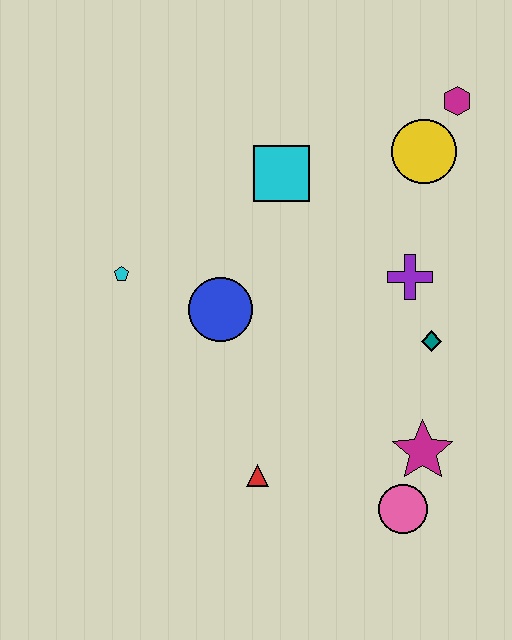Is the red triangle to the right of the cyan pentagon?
Yes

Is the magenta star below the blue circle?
Yes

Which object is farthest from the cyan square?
The pink circle is farthest from the cyan square.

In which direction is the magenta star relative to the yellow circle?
The magenta star is below the yellow circle.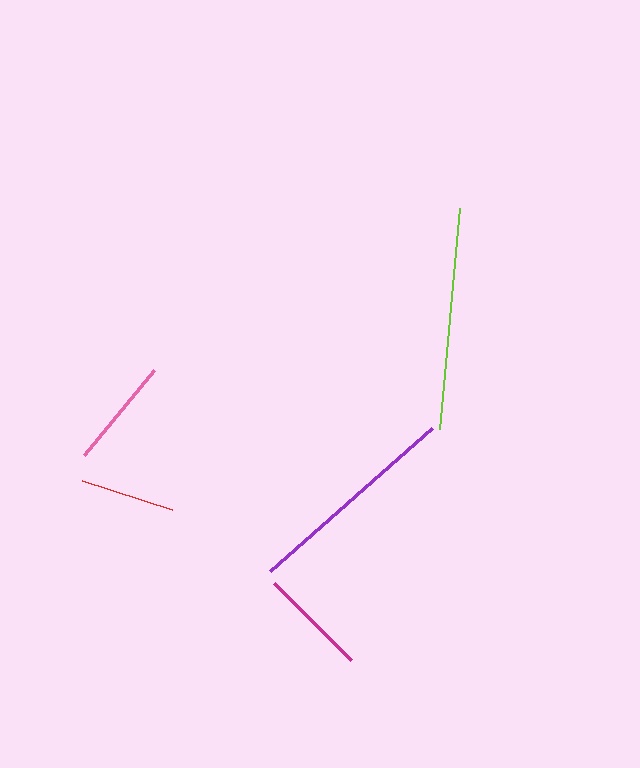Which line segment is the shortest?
The red line is the shortest at approximately 95 pixels.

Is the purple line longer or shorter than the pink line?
The purple line is longer than the pink line.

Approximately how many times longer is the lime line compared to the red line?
The lime line is approximately 2.3 times the length of the red line.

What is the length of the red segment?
The red segment is approximately 95 pixels long.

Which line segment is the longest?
The lime line is the longest at approximately 222 pixels.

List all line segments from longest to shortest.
From longest to shortest: lime, purple, pink, magenta, red.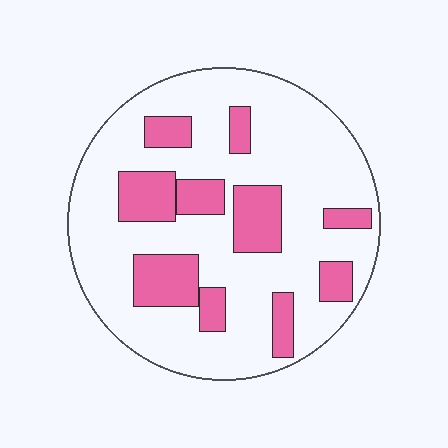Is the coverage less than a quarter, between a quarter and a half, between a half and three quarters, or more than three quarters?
Less than a quarter.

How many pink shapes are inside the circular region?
10.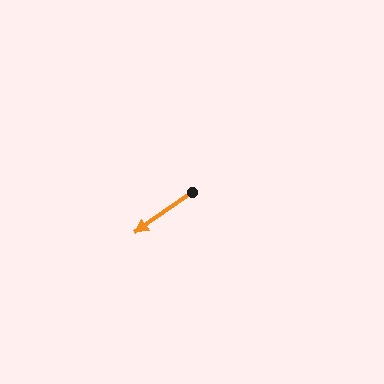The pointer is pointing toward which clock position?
Roughly 8 o'clock.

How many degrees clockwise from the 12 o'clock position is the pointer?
Approximately 235 degrees.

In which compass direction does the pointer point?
Southwest.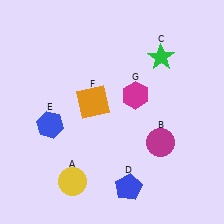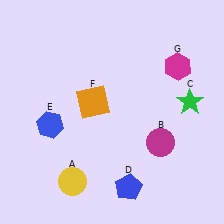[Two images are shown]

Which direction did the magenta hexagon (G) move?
The magenta hexagon (G) moved right.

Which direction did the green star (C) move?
The green star (C) moved down.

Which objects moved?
The objects that moved are: the green star (C), the magenta hexagon (G).